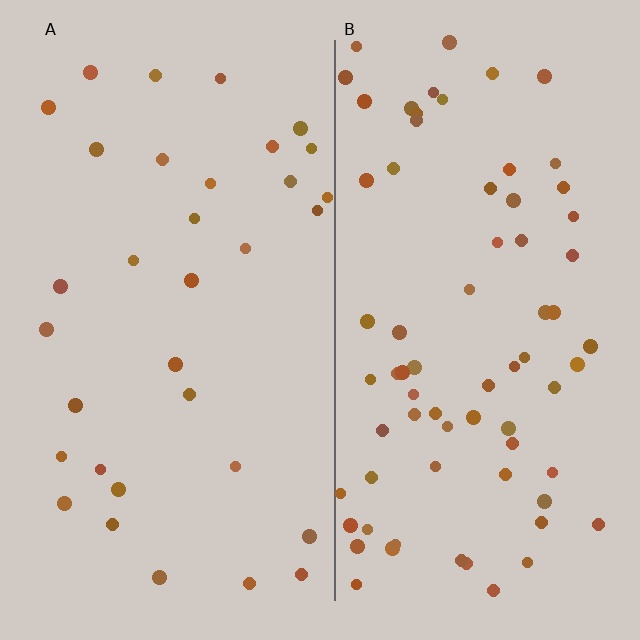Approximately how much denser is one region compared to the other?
Approximately 2.2× — region B over region A.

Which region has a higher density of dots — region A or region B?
B (the right).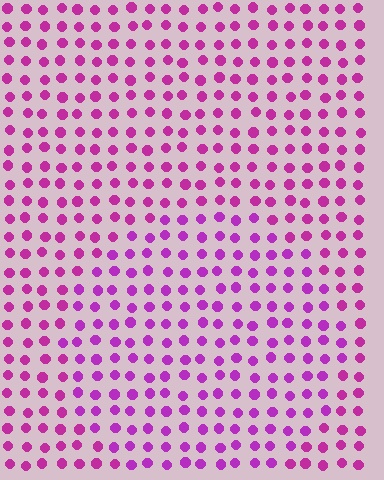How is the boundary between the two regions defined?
The boundary is defined purely by a slight shift in hue (about 18 degrees). Spacing, size, and orientation are identical on both sides.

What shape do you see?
I see a circle.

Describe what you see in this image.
The image is filled with small magenta elements in a uniform arrangement. A circle-shaped region is visible where the elements are tinted to a slightly different hue, forming a subtle color boundary.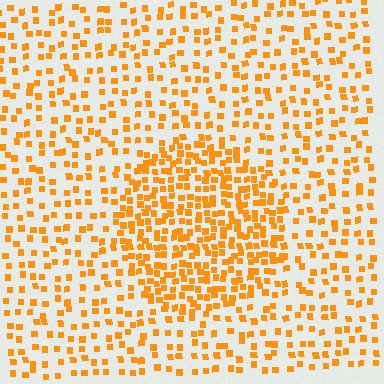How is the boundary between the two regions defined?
The boundary is defined by a change in element density (approximately 2.1x ratio). All elements are the same color, size, and shape.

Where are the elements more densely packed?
The elements are more densely packed inside the circle boundary.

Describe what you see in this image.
The image contains small orange elements arranged at two different densities. A circle-shaped region is visible where the elements are more densely packed than the surrounding area.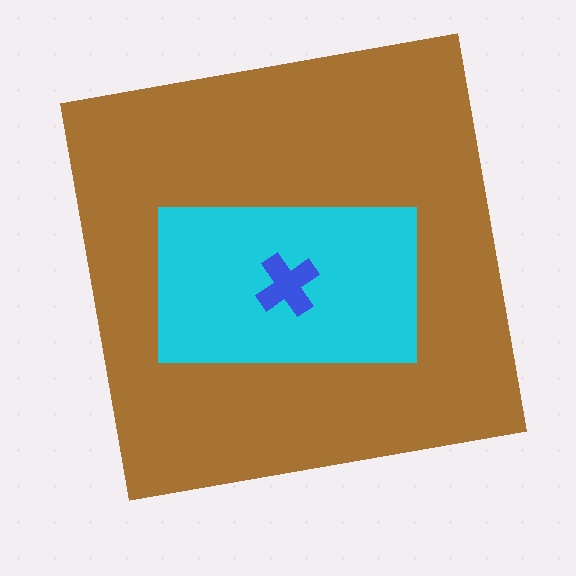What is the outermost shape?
The brown square.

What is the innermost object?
The blue cross.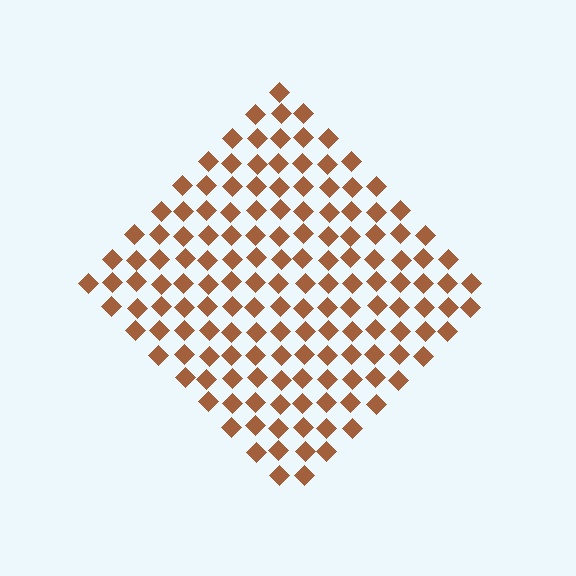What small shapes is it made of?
It is made of small diamonds.